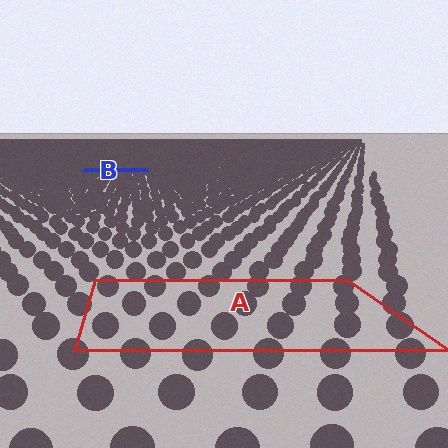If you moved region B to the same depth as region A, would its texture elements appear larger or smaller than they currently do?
They would appear larger. At a closer depth, the same texture elements are projected at a bigger on-screen size.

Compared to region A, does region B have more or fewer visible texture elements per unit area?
Region B has more texture elements per unit area — they are packed more densely because it is farther away.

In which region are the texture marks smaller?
The texture marks are smaller in region B, because it is farther away.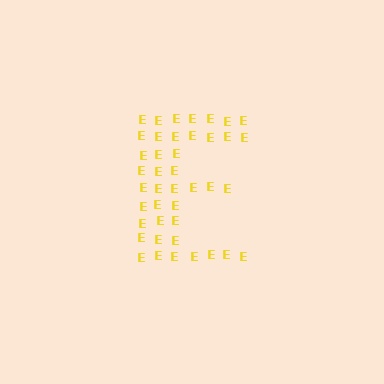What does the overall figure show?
The overall figure shows the letter E.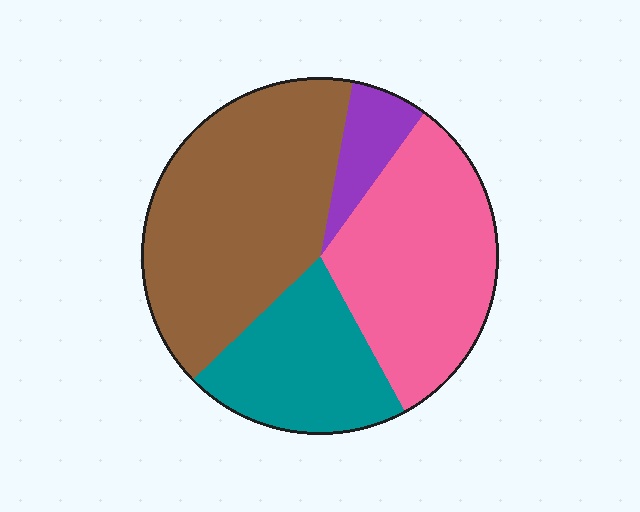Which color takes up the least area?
Purple, at roughly 5%.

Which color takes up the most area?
Brown, at roughly 40%.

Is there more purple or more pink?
Pink.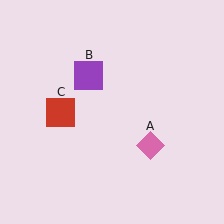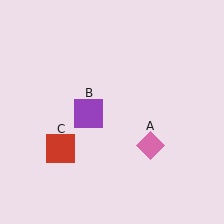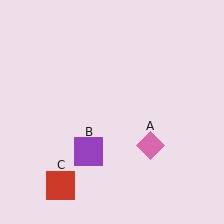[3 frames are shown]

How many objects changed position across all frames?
2 objects changed position: purple square (object B), red square (object C).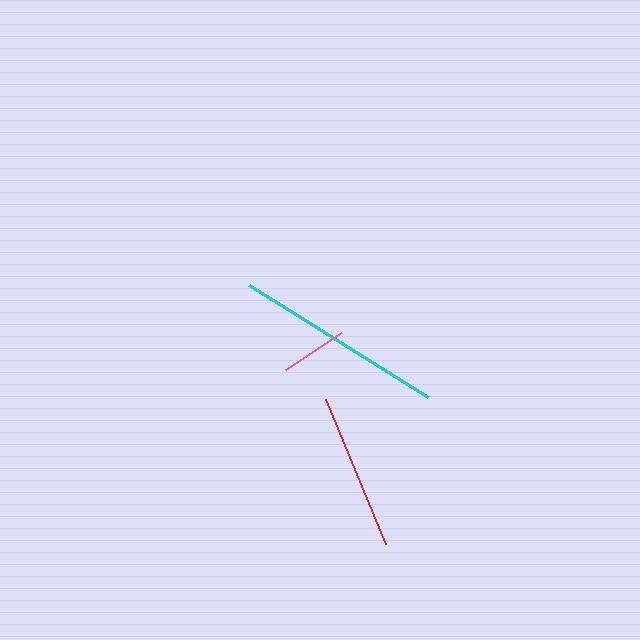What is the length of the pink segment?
The pink segment is approximately 67 pixels long.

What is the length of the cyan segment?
The cyan segment is approximately 211 pixels long.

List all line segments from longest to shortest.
From longest to shortest: cyan, red, pink.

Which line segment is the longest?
The cyan line is the longest at approximately 211 pixels.